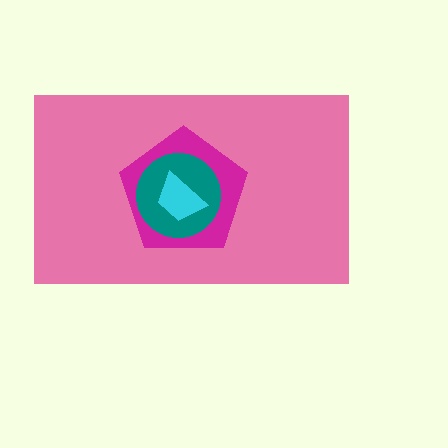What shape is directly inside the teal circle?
The cyan trapezoid.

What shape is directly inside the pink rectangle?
The magenta pentagon.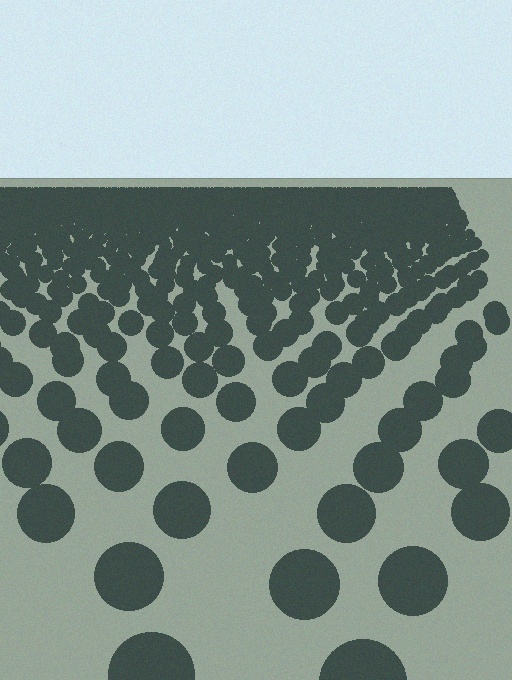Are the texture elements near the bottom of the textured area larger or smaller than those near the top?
Larger. Near the bottom, elements are closer to the viewer and appear at a bigger on-screen size.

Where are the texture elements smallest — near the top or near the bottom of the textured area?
Near the top.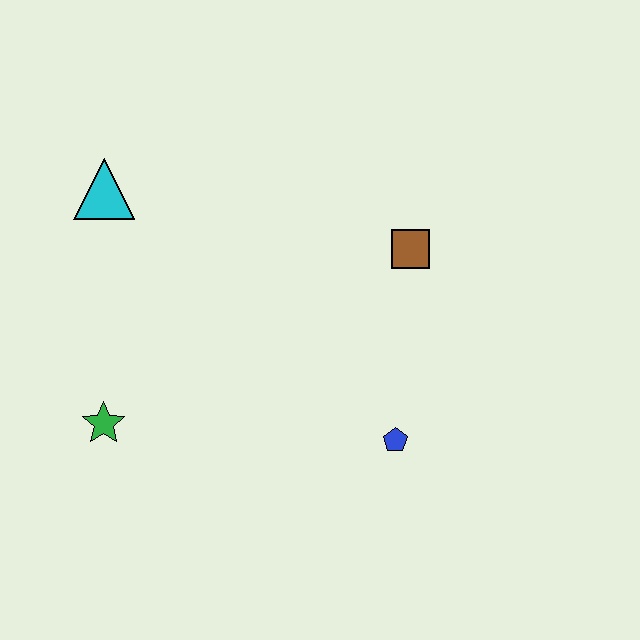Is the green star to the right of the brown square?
No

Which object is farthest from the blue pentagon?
The cyan triangle is farthest from the blue pentagon.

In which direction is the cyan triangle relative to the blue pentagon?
The cyan triangle is to the left of the blue pentagon.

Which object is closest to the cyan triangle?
The green star is closest to the cyan triangle.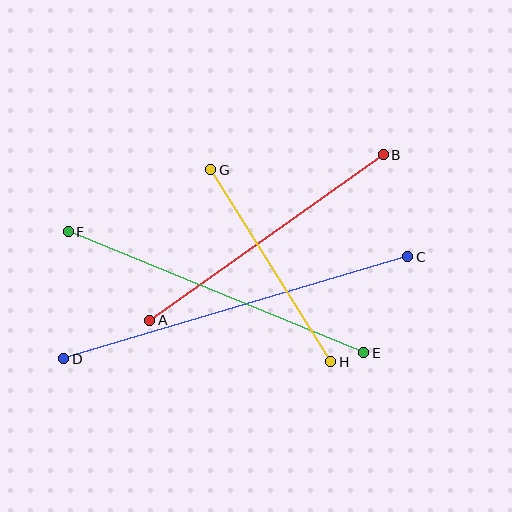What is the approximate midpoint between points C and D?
The midpoint is at approximately (236, 308) pixels.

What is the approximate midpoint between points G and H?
The midpoint is at approximately (271, 266) pixels.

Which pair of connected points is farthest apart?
Points C and D are farthest apart.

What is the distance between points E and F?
The distance is approximately 319 pixels.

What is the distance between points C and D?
The distance is approximately 359 pixels.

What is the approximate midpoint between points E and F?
The midpoint is at approximately (216, 292) pixels.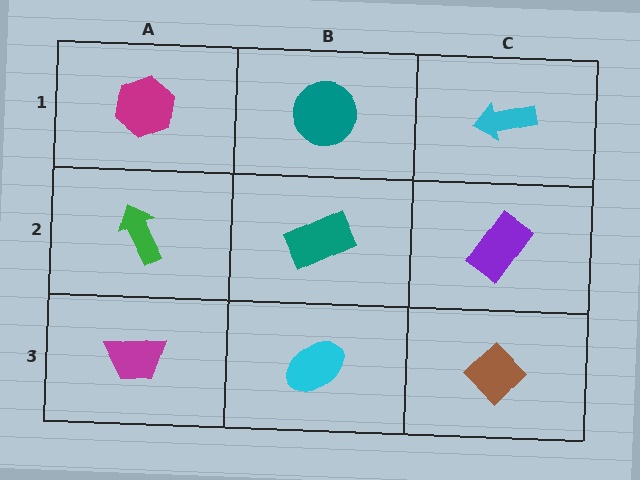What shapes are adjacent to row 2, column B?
A teal circle (row 1, column B), a cyan ellipse (row 3, column B), a green arrow (row 2, column A), a purple rectangle (row 2, column C).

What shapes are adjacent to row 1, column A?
A green arrow (row 2, column A), a teal circle (row 1, column B).